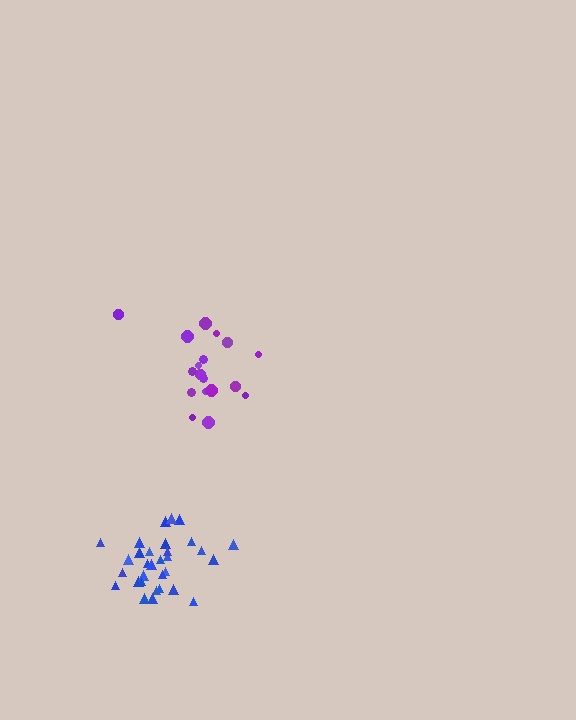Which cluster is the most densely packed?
Blue.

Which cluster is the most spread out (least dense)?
Purple.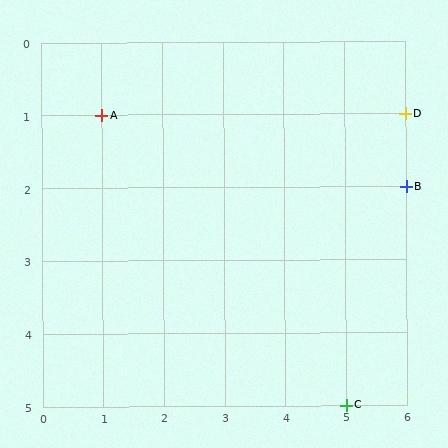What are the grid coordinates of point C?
Point C is at grid coordinates (5, 5).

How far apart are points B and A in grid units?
Points B and A are 5 columns and 1 row apart (about 5.1 grid units diagonally).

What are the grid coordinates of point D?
Point D is at grid coordinates (6, 1).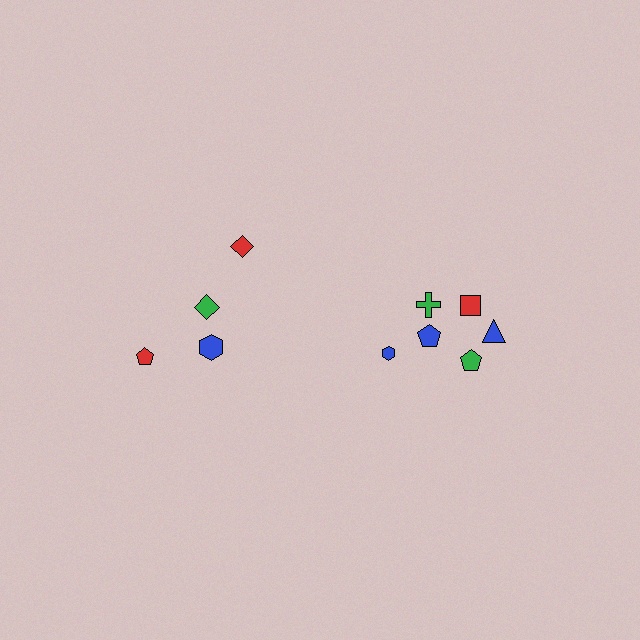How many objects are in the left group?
There are 4 objects.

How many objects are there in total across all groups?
There are 10 objects.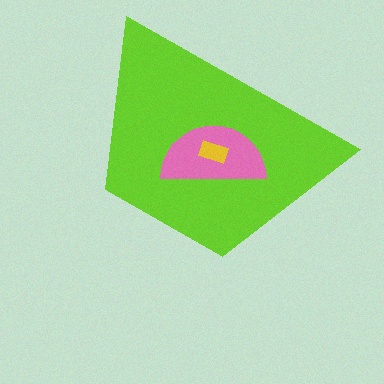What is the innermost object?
The yellow rectangle.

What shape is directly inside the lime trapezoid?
The pink semicircle.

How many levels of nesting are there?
3.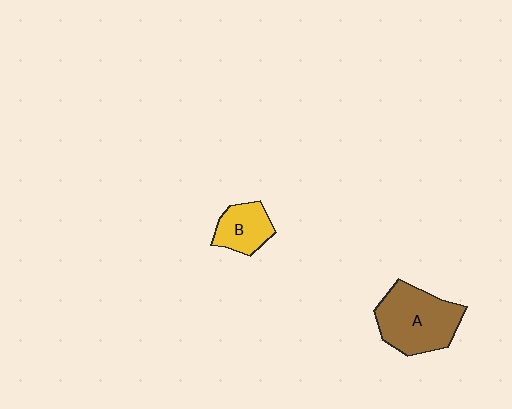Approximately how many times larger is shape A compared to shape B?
Approximately 1.9 times.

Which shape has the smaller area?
Shape B (yellow).